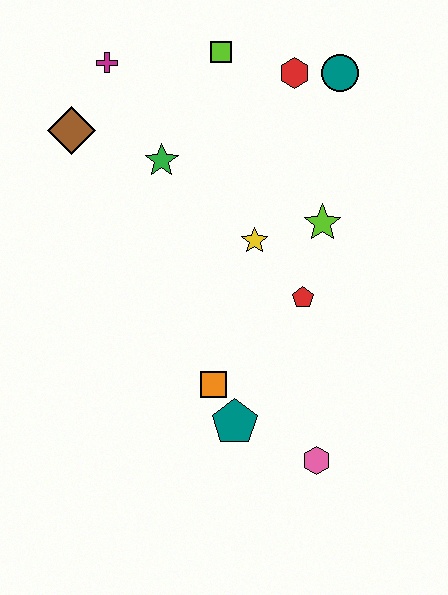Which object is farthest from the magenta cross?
The pink hexagon is farthest from the magenta cross.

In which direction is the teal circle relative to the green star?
The teal circle is to the right of the green star.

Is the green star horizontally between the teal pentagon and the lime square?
No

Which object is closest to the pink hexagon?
The teal pentagon is closest to the pink hexagon.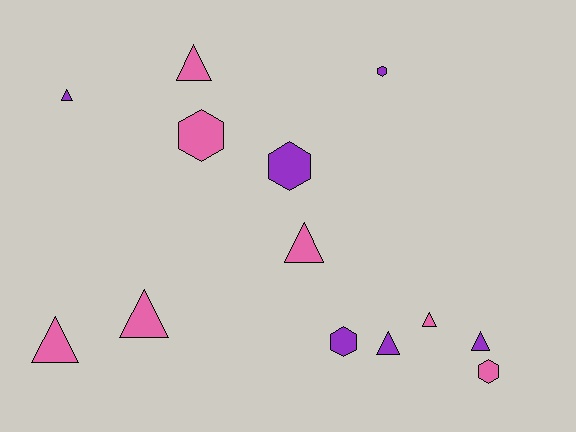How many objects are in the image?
There are 13 objects.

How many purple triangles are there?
There are 3 purple triangles.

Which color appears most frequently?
Pink, with 7 objects.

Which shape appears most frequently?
Triangle, with 8 objects.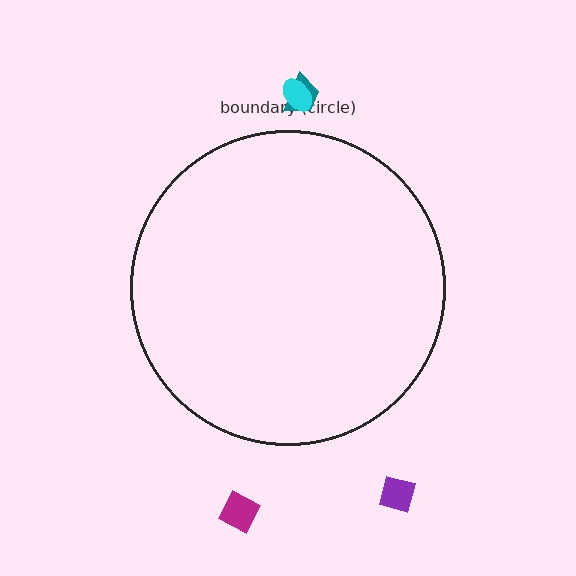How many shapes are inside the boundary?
0 inside, 4 outside.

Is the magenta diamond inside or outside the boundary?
Outside.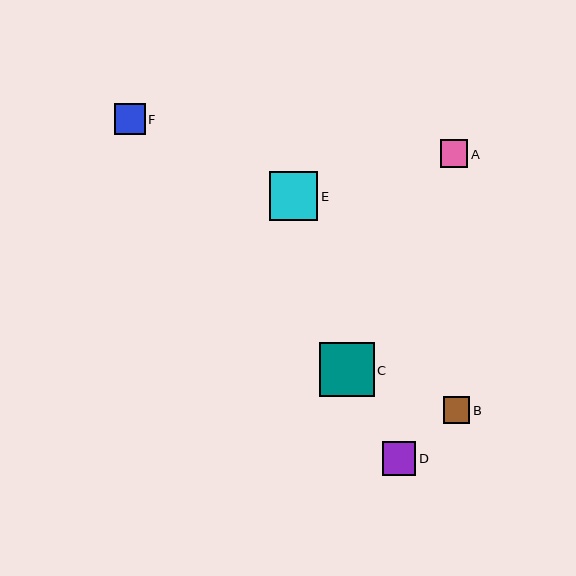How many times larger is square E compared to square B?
Square E is approximately 1.8 times the size of square B.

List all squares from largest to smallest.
From largest to smallest: C, E, D, F, A, B.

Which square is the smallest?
Square B is the smallest with a size of approximately 26 pixels.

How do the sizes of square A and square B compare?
Square A and square B are approximately the same size.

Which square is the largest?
Square C is the largest with a size of approximately 55 pixels.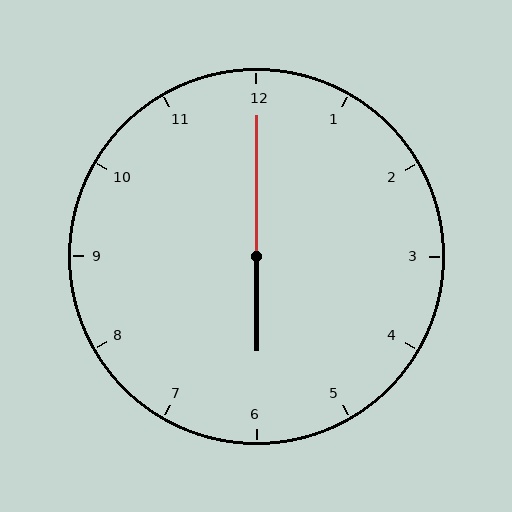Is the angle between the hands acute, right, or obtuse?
It is obtuse.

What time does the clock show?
6:00.